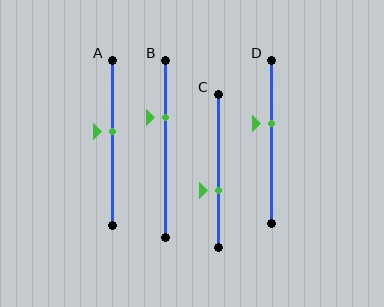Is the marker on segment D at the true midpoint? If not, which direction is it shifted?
No, the marker on segment D is shifted upward by about 11% of the segment length.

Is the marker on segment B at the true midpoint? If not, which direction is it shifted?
No, the marker on segment B is shifted upward by about 18% of the segment length.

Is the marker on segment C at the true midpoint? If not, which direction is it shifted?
No, the marker on segment C is shifted downward by about 13% of the segment length.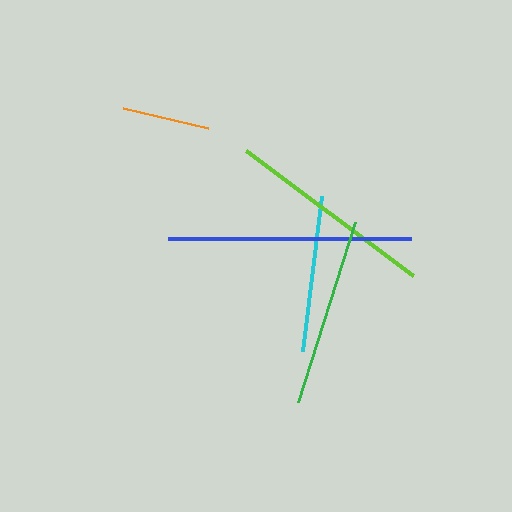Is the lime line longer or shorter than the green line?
The lime line is longer than the green line.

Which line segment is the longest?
The blue line is the longest at approximately 243 pixels.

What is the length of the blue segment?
The blue segment is approximately 243 pixels long.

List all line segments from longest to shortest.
From longest to shortest: blue, lime, green, cyan, orange.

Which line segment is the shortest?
The orange line is the shortest at approximately 87 pixels.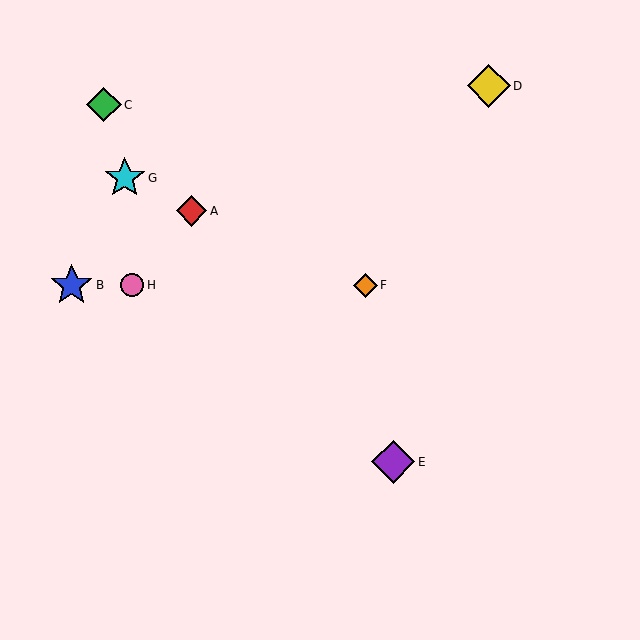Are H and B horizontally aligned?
Yes, both are at y≈285.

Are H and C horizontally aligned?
No, H is at y≈285 and C is at y≈105.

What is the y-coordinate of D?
Object D is at y≈86.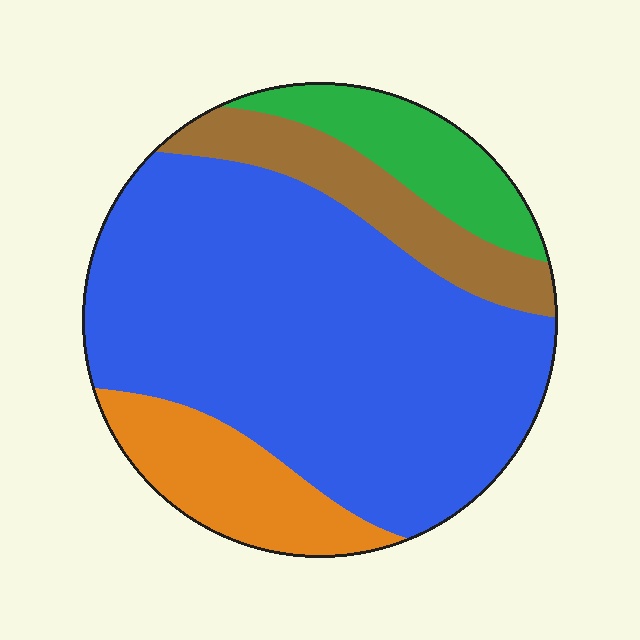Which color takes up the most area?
Blue, at roughly 65%.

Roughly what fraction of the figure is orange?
Orange covers about 15% of the figure.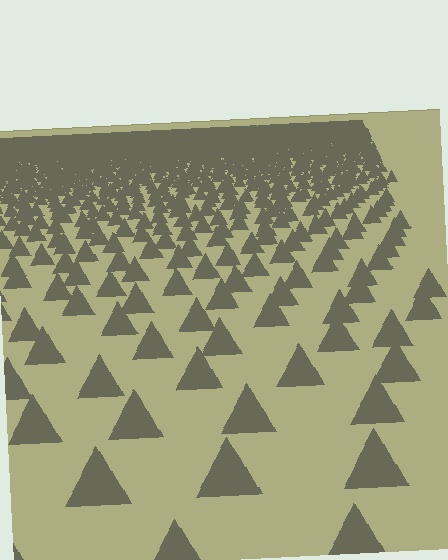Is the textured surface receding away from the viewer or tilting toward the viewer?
The surface is receding away from the viewer. Texture elements get smaller and denser toward the top.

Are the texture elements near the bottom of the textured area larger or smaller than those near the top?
Larger. Near the bottom, elements are closer to the viewer and appear at a bigger on-screen size.